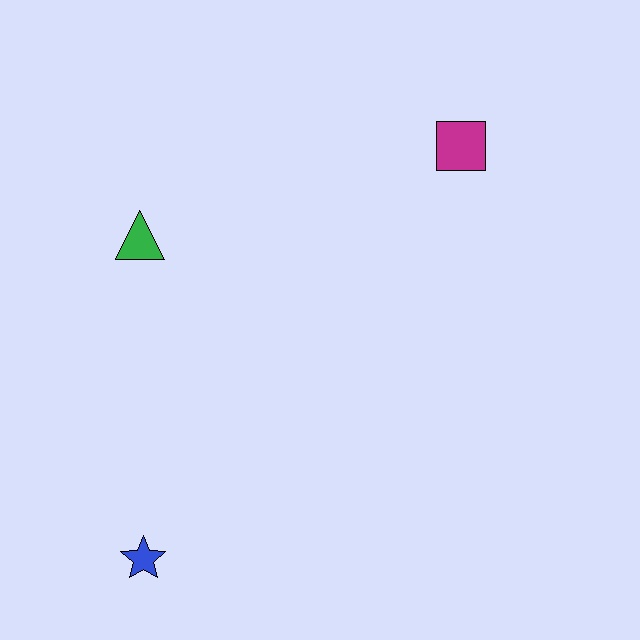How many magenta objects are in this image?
There is 1 magenta object.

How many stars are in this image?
There is 1 star.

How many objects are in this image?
There are 3 objects.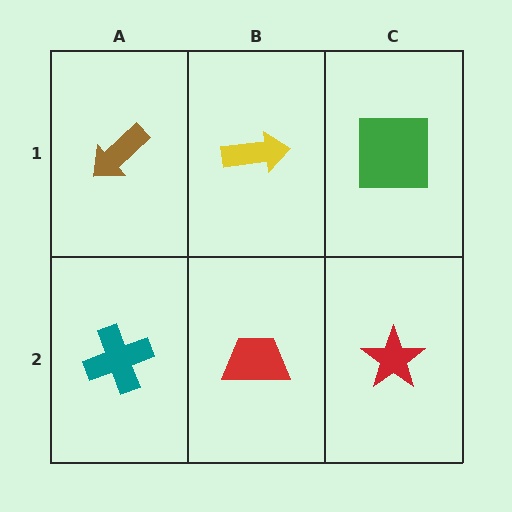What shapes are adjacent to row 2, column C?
A green square (row 1, column C), a red trapezoid (row 2, column B).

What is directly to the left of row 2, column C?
A red trapezoid.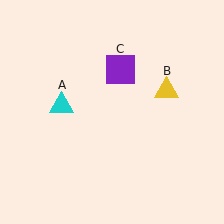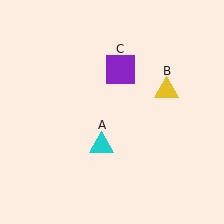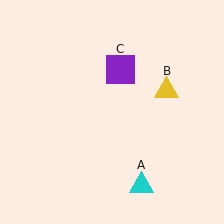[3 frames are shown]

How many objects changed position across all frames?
1 object changed position: cyan triangle (object A).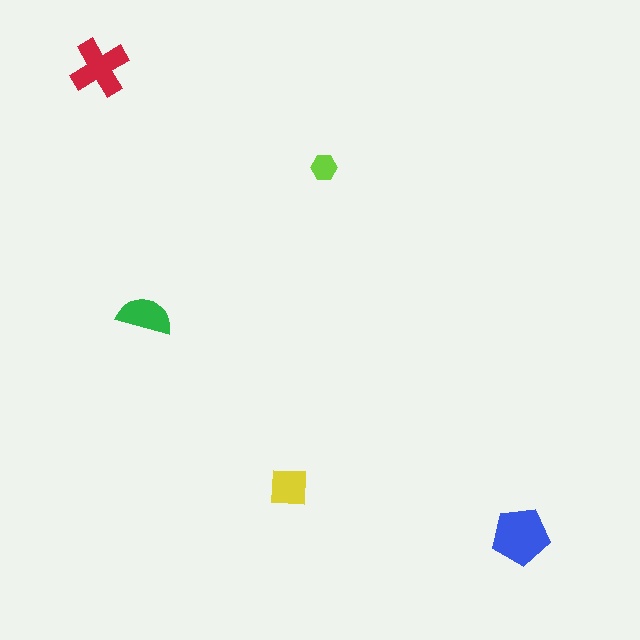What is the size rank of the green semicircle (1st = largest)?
3rd.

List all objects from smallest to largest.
The lime hexagon, the yellow square, the green semicircle, the red cross, the blue pentagon.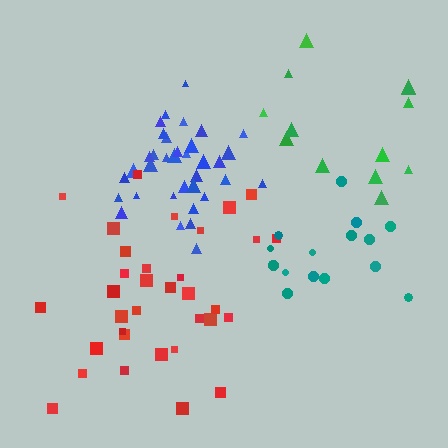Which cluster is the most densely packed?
Blue.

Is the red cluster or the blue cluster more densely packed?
Blue.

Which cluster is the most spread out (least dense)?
Green.